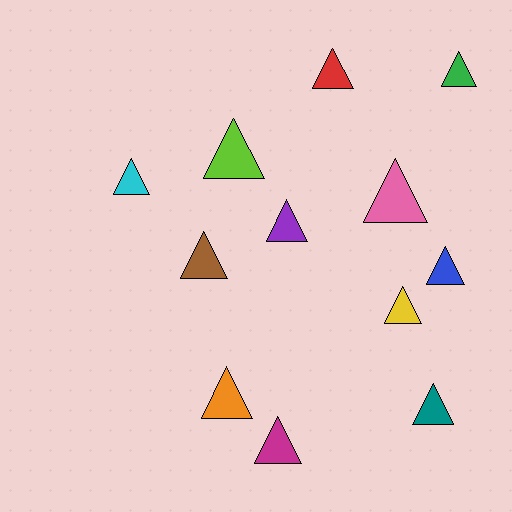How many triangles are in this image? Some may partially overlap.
There are 12 triangles.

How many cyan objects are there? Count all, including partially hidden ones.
There is 1 cyan object.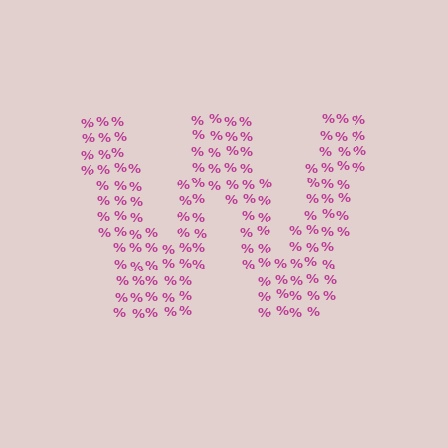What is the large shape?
The large shape is the letter W.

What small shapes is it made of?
It is made of small percent signs.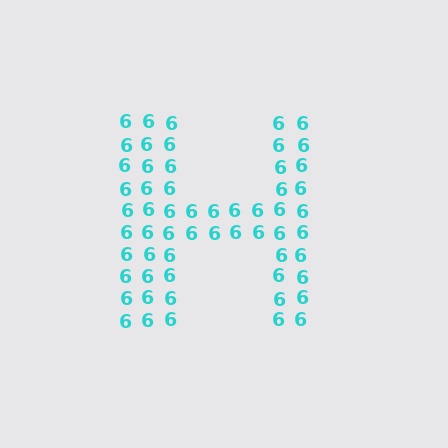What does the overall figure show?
The overall figure shows the letter H.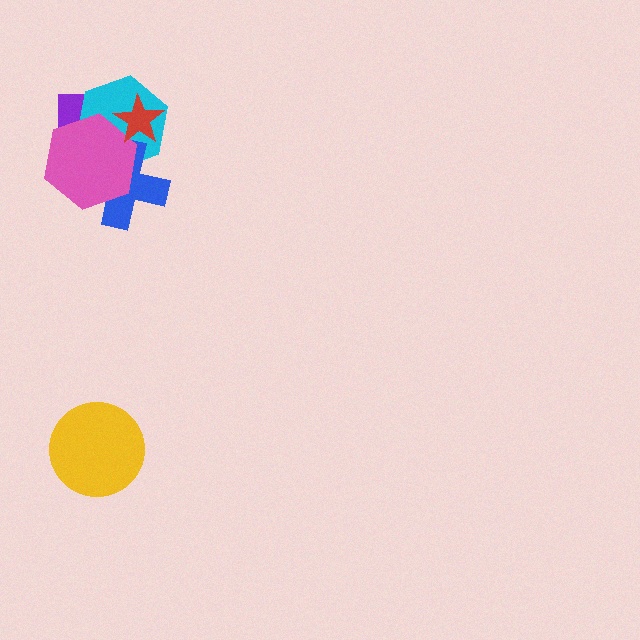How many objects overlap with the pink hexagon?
4 objects overlap with the pink hexagon.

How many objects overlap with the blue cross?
3 objects overlap with the blue cross.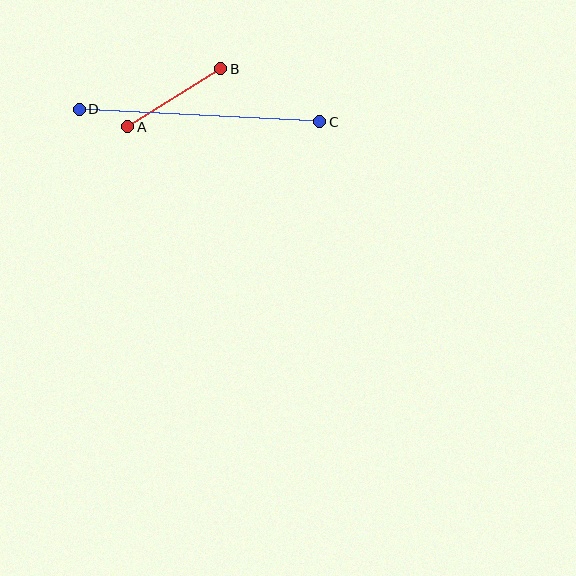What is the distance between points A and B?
The distance is approximately 110 pixels.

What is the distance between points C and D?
The distance is approximately 241 pixels.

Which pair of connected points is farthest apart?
Points C and D are farthest apart.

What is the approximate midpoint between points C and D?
The midpoint is at approximately (200, 115) pixels.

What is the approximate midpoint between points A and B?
The midpoint is at approximately (174, 98) pixels.